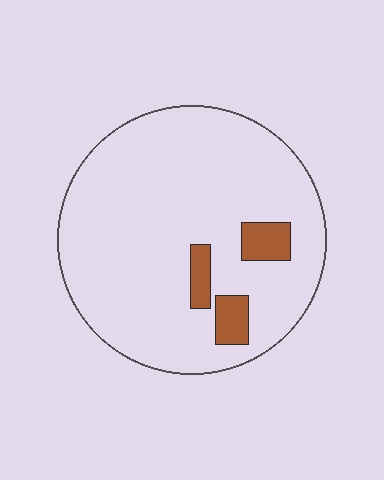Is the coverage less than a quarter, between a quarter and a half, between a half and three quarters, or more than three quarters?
Less than a quarter.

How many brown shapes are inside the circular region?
3.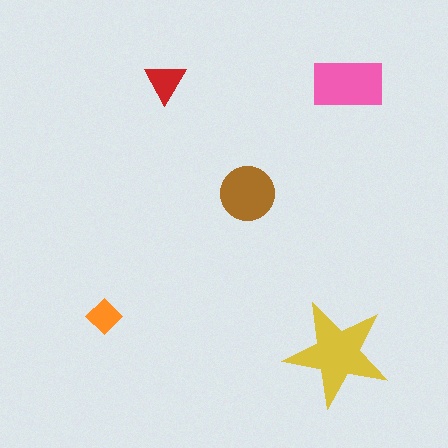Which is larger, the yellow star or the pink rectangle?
The yellow star.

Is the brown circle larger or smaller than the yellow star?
Smaller.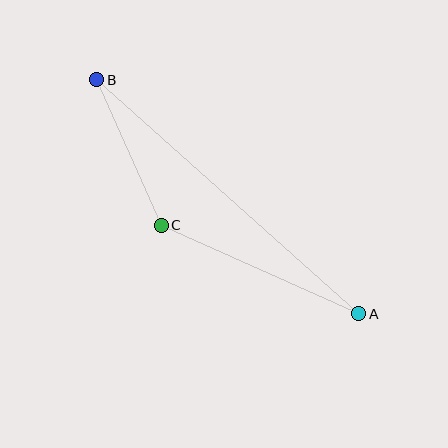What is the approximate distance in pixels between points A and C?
The distance between A and C is approximately 216 pixels.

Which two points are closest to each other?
Points B and C are closest to each other.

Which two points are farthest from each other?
Points A and B are farthest from each other.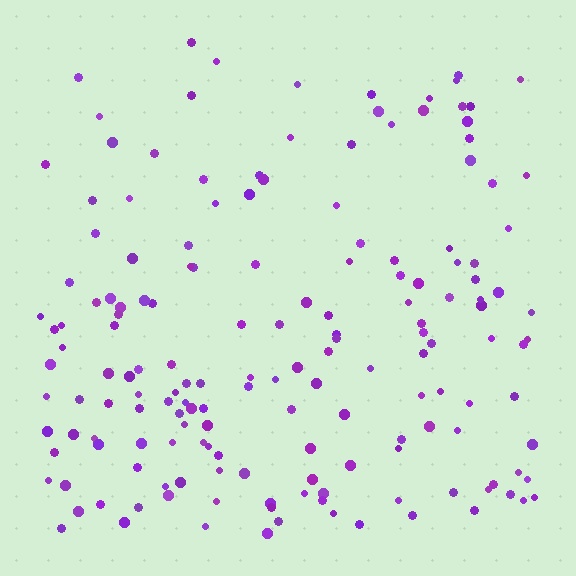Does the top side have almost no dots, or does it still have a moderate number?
Still a moderate number, just noticeably fewer than the bottom.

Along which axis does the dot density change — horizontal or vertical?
Vertical.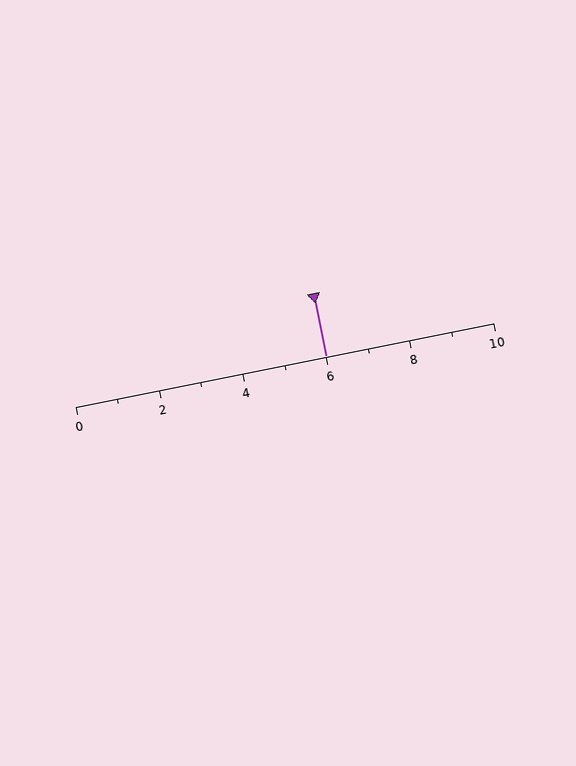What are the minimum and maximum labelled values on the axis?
The axis runs from 0 to 10.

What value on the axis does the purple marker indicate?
The marker indicates approximately 6.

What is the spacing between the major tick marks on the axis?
The major ticks are spaced 2 apart.